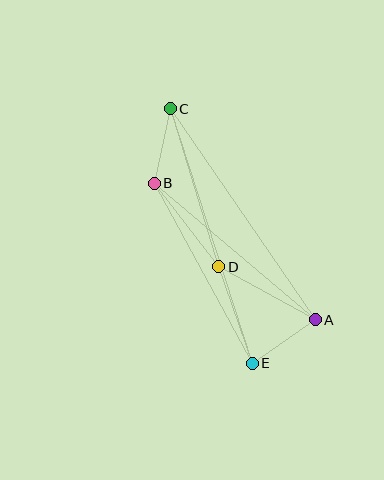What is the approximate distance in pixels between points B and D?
The distance between B and D is approximately 105 pixels.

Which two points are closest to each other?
Points B and C are closest to each other.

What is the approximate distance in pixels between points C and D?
The distance between C and D is approximately 165 pixels.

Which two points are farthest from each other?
Points C and E are farthest from each other.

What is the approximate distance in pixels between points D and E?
The distance between D and E is approximately 102 pixels.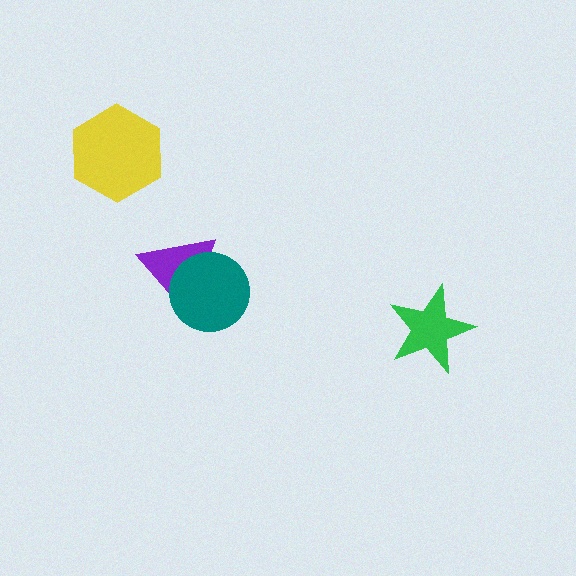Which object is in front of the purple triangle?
The teal circle is in front of the purple triangle.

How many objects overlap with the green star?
0 objects overlap with the green star.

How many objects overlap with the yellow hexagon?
0 objects overlap with the yellow hexagon.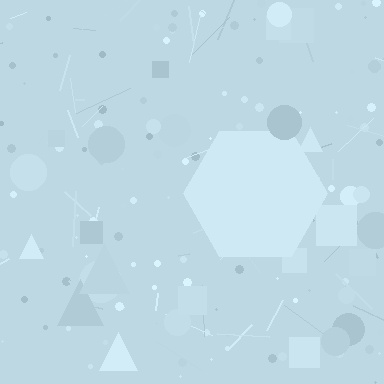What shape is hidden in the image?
A hexagon is hidden in the image.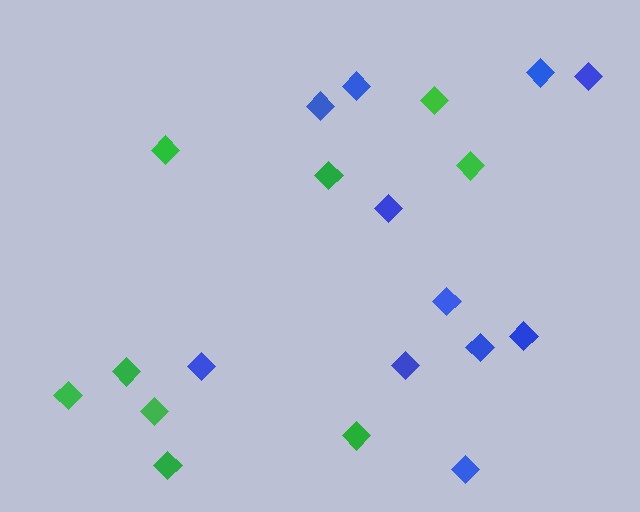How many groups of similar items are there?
There are 2 groups: one group of green diamonds (9) and one group of blue diamonds (11).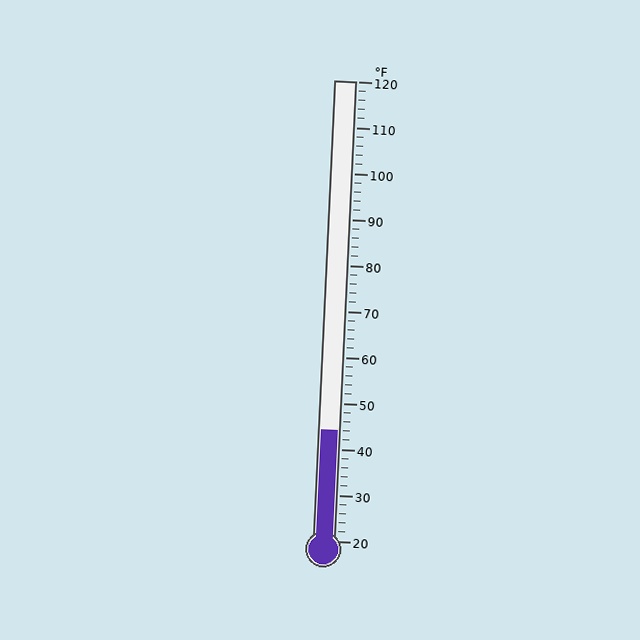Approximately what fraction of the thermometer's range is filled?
The thermometer is filled to approximately 25% of its range.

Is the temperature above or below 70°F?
The temperature is below 70°F.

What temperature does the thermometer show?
The thermometer shows approximately 44°F.